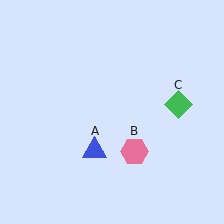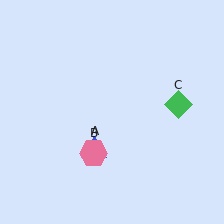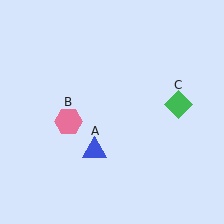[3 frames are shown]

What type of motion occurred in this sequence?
The pink hexagon (object B) rotated clockwise around the center of the scene.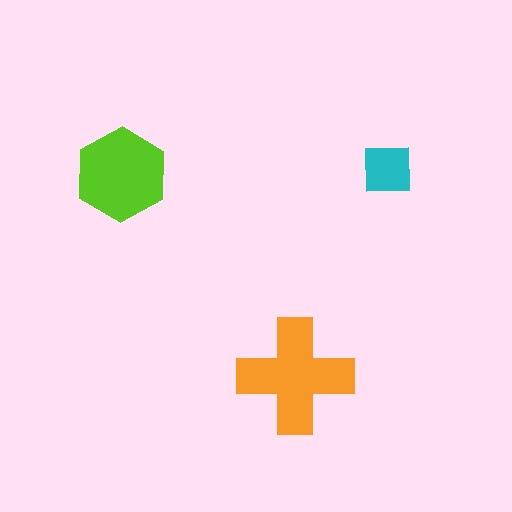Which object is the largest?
The orange cross.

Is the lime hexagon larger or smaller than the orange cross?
Smaller.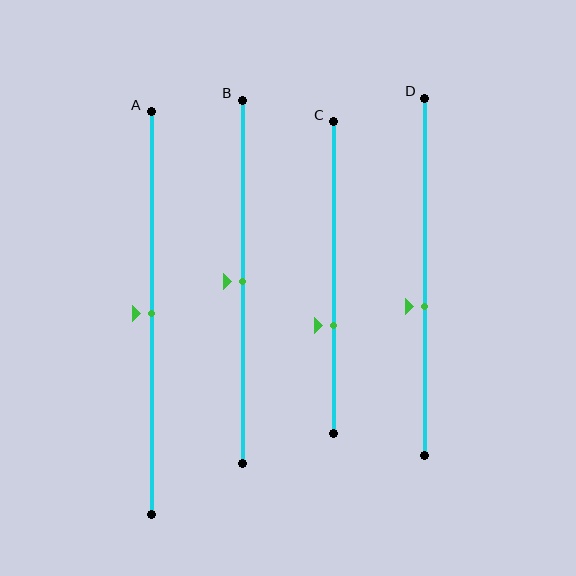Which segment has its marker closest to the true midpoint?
Segment A has its marker closest to the true midpoint.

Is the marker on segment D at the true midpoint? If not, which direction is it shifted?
No, the marker on segment D is shifted downward by about 8% of the segment length.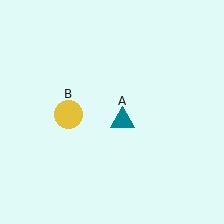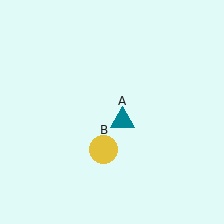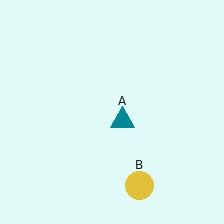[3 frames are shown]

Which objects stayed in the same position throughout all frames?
Teal triangle (object A) remained stationary.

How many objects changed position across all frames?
1 object changed position: yellow circle (object B).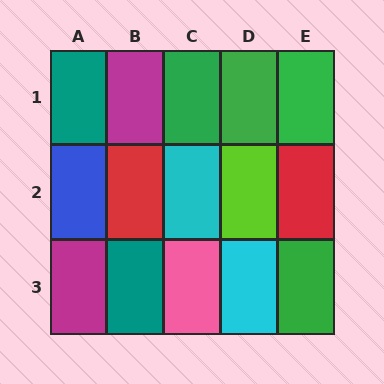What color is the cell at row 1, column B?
Magenta.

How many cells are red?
2 cells are red.